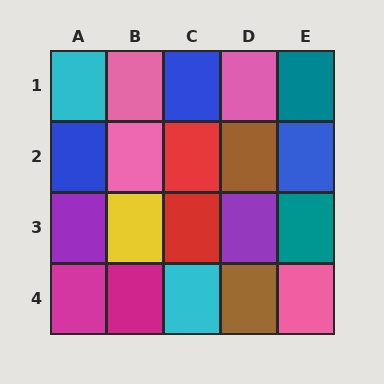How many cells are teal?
2 cells are teal.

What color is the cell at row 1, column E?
Teal.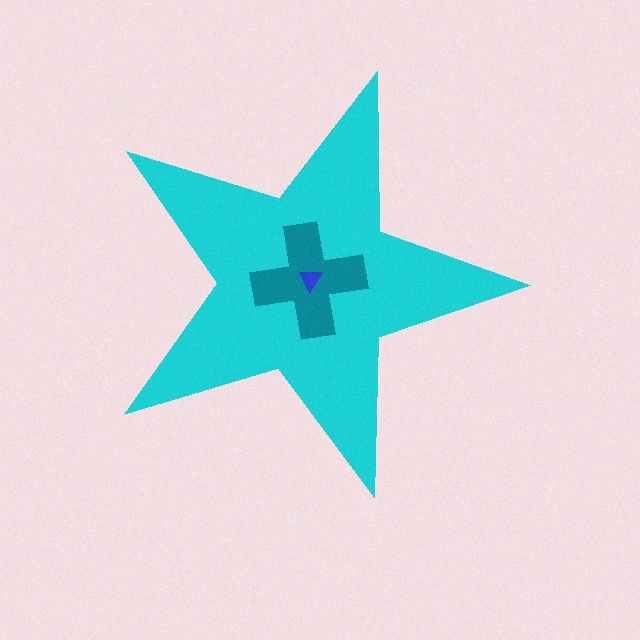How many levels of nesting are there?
3.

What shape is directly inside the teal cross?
The blue triangle.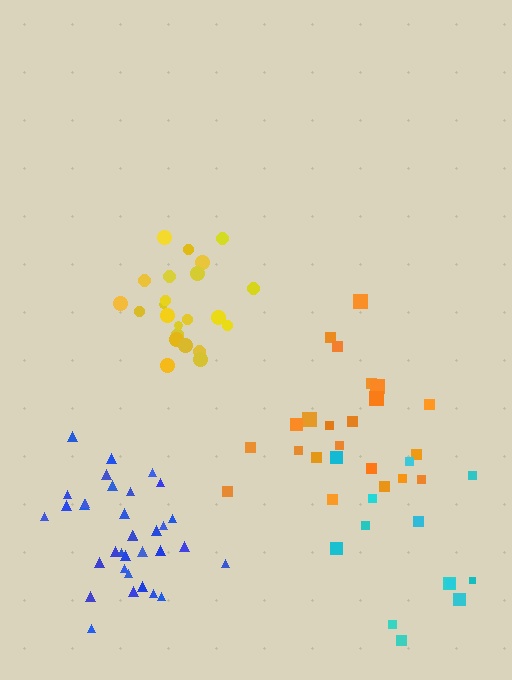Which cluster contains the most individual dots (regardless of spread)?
Blue (34).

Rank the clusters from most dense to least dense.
yellow, blue, orange, cyan.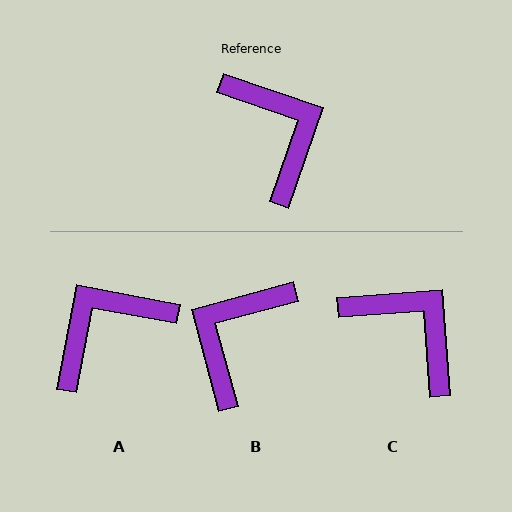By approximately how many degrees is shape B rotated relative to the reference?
Approximately 124 degrees counter-clockwise.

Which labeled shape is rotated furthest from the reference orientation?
B, about 124 degrees away.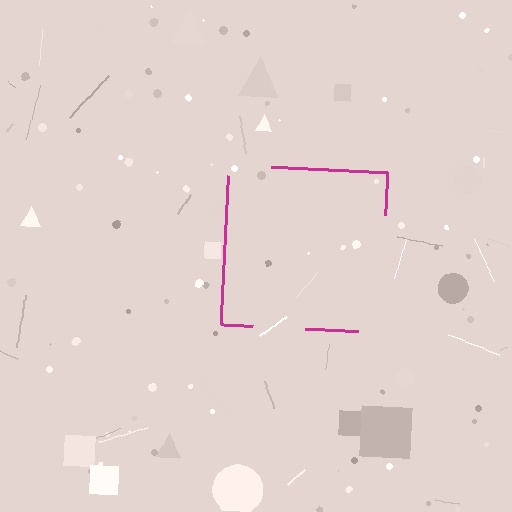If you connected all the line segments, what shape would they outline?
They would outline a square.